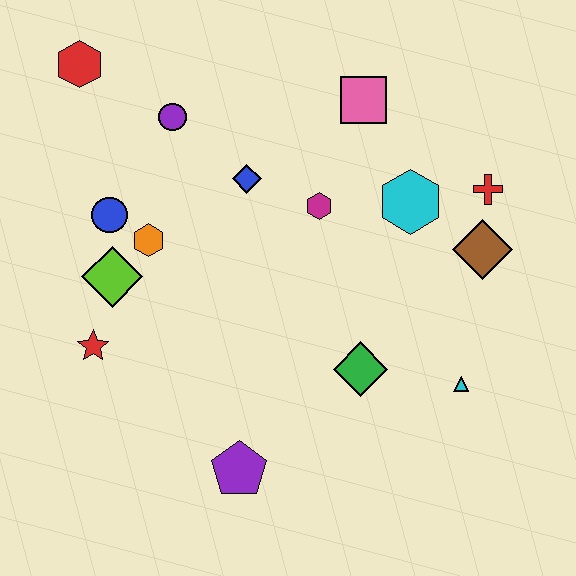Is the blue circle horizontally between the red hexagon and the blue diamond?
Yes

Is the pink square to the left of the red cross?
Yes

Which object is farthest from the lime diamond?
The red cross is farthest from the lime diamond.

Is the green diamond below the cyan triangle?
No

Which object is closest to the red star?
The lime diamond is closest to the red star.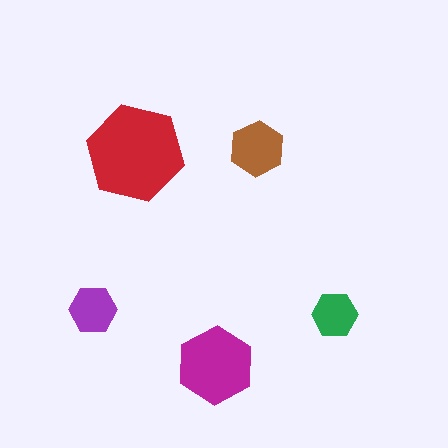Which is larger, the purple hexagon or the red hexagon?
The red one.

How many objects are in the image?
There are 5 objects in the image.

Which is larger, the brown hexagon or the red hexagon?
The red one.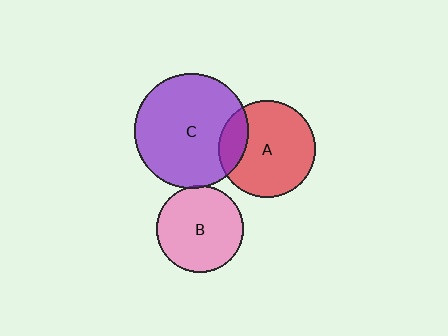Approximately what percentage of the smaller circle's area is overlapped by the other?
Approximately 5%.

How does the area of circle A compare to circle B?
Approximately 1.2 times.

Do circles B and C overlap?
Yes.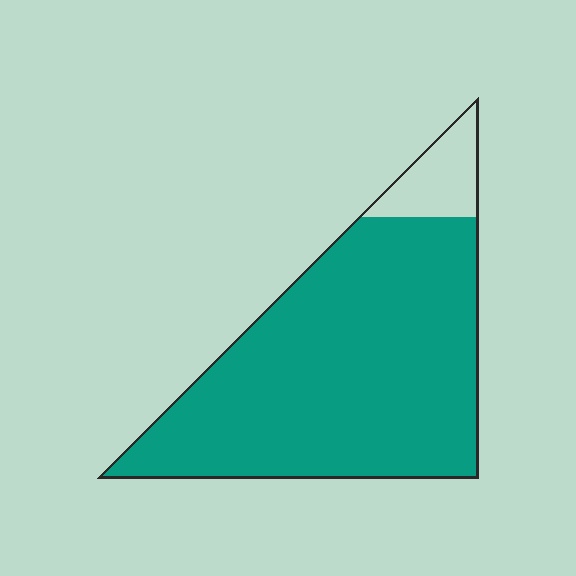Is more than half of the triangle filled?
Yes.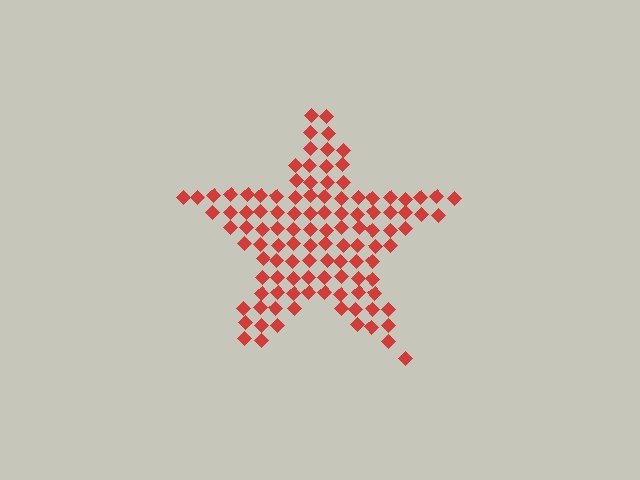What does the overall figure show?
The overall figure shows a star.